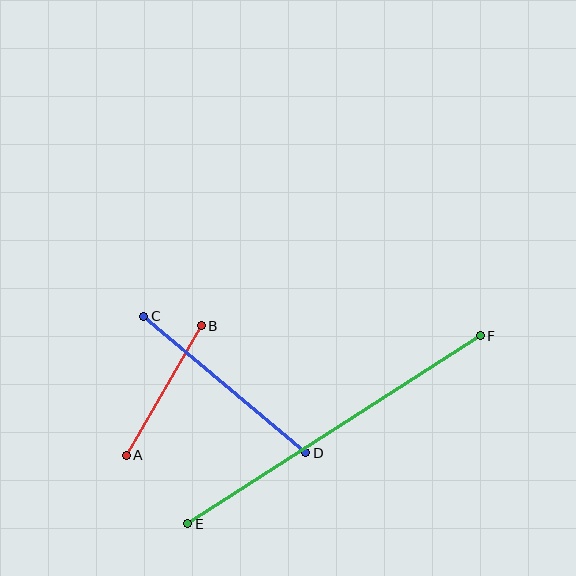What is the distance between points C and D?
The distance is approximately 212 pixels.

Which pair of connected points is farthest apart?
Points E and F are farthest apart.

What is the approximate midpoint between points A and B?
The midpoint is at approximately (164, 390) pixels.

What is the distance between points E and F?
The distance is approximately 348 pixels.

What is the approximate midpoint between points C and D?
The midpoint is at approximately (225, 385) pixels.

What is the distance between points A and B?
The distance is approximately 150 pixels.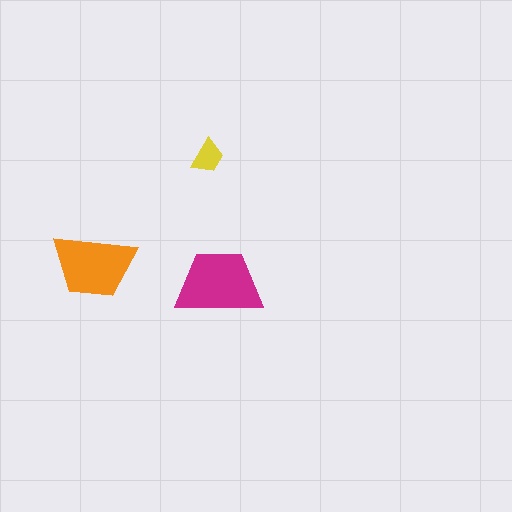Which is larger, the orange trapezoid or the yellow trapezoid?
The orange one.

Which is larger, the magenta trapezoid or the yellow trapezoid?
The magenta one.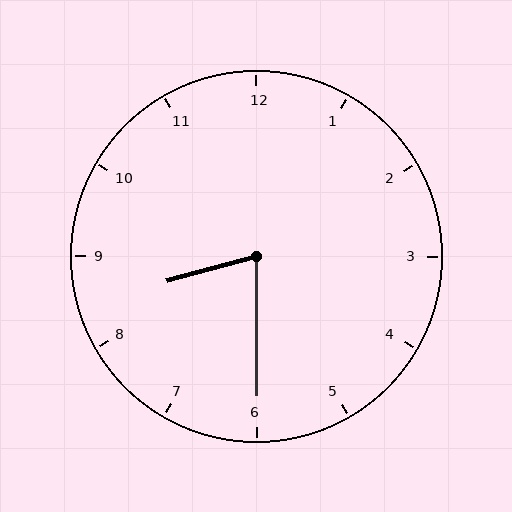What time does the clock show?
8:30.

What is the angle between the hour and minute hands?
Approximately 75 degrees.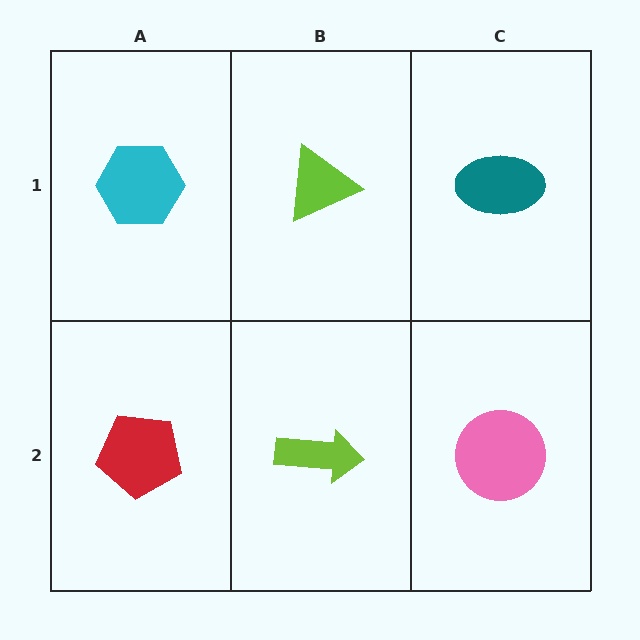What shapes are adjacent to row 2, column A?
A cyan hexagon (row 1, column A), a lime arrow (row 2, column B).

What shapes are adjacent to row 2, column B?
A lime triangle (row 1, column B), a red pentagon (row 2, column A), a pink circle (row 2, column C).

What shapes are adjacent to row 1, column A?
A red pentagon (row 2, column A), a lime triangle (row 1, column B).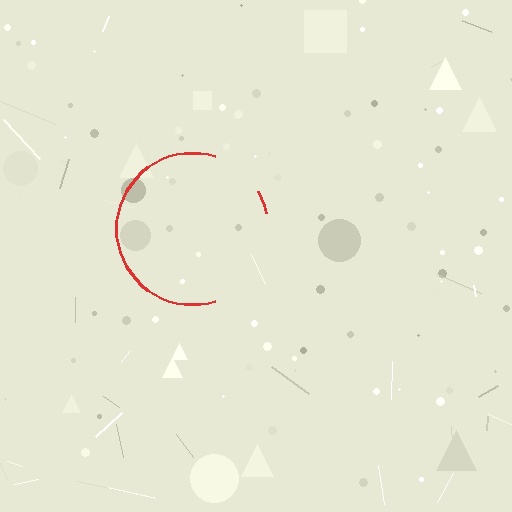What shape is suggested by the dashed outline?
The dashed outline suggests a circle.